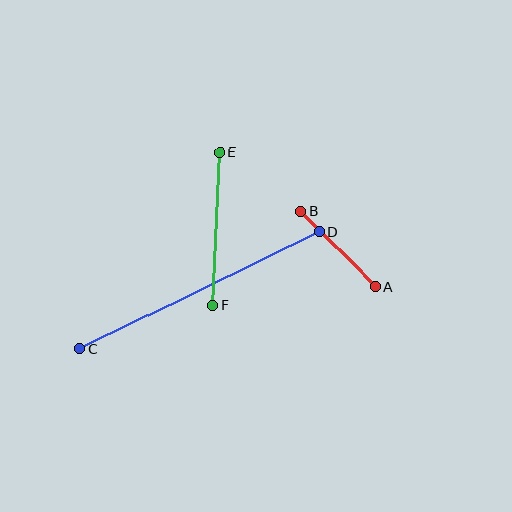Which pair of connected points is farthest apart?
Points C and D are farthest apart.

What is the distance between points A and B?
The distance is approximately 106 pixels.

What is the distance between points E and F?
The distance is approximately 153 pixels.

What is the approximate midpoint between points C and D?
The midpoint is at approximately (199, 291) pixels.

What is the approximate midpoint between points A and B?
The midpoint is at approximately (338, 249) pixels.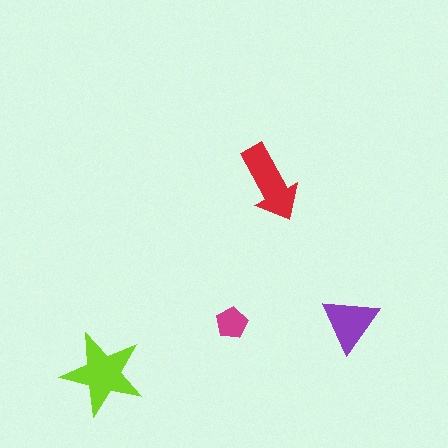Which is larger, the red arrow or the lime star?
The lime star.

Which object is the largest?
The lime star.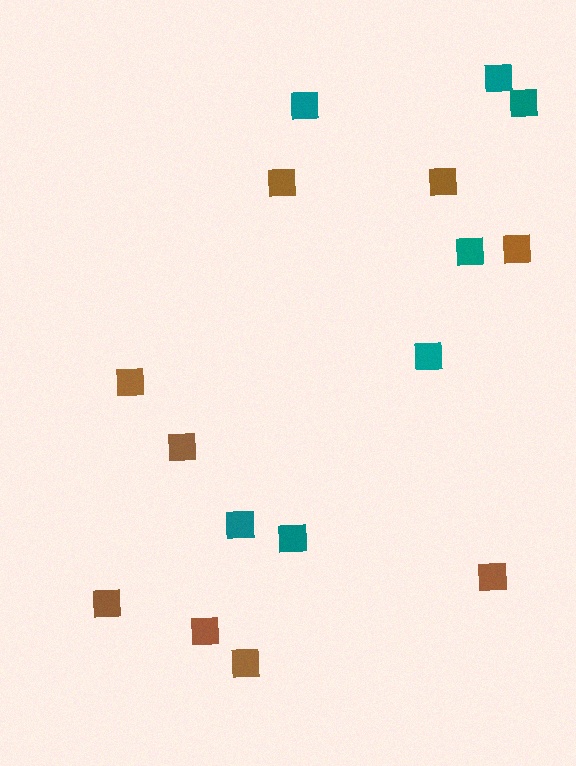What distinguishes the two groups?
There are 2 groups: one group of brown squares (9) and one group of teal squares (7).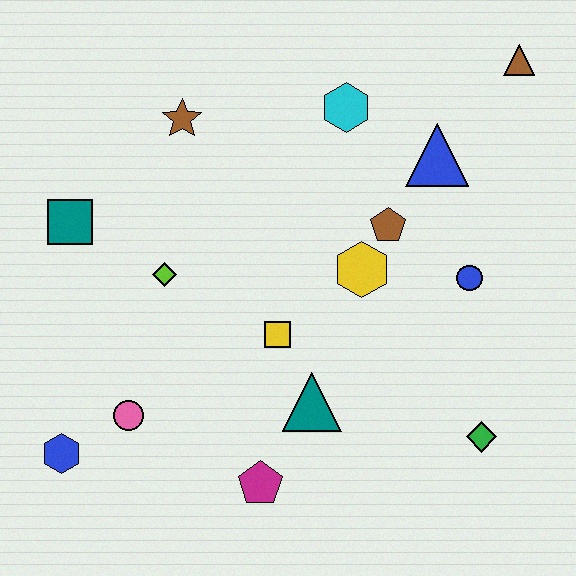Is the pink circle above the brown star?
No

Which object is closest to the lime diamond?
The teal square is closest to the lime diamond.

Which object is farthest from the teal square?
The brown triangle is farthest from the teal square.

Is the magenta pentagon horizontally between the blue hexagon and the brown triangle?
Yes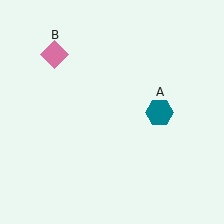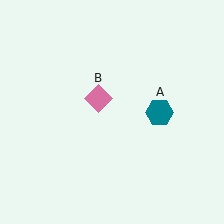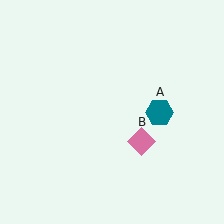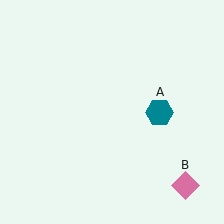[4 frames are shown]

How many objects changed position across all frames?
1 object changed position: pink diamond (object B).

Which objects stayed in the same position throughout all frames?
Teal hexagon (object A) remained stationary.